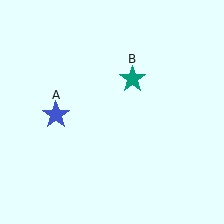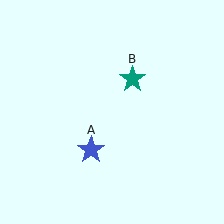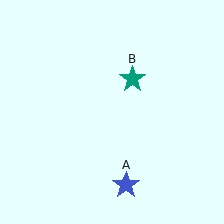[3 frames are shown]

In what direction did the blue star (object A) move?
The blue star (object A) moved down and to the right.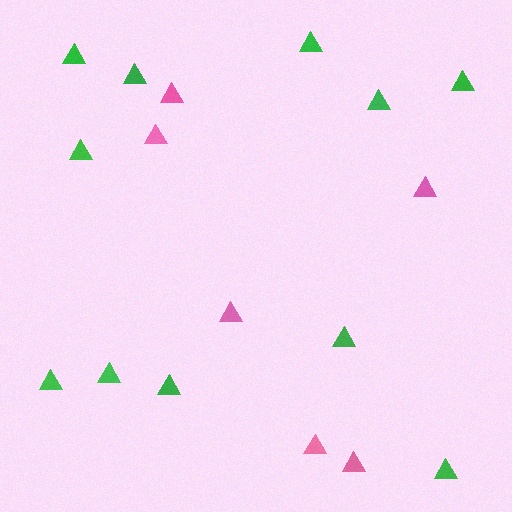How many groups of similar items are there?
There are 2 groups: one group of pink triangles (6) and one group of green triangles (11).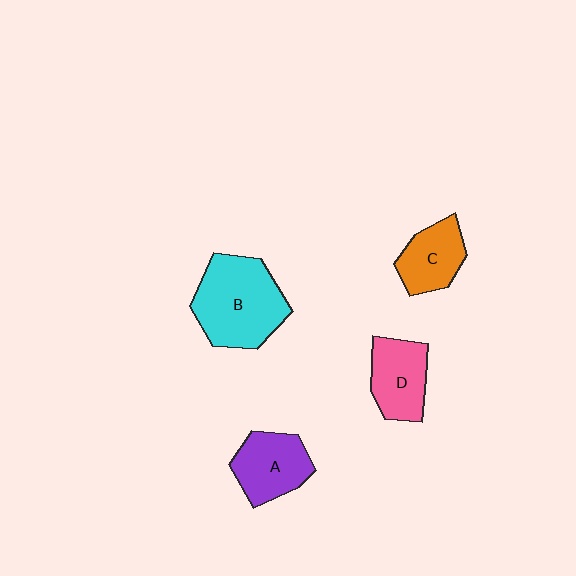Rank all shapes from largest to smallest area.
From largest to smallest: B (cyan), A (purple), D (pink), C (orange).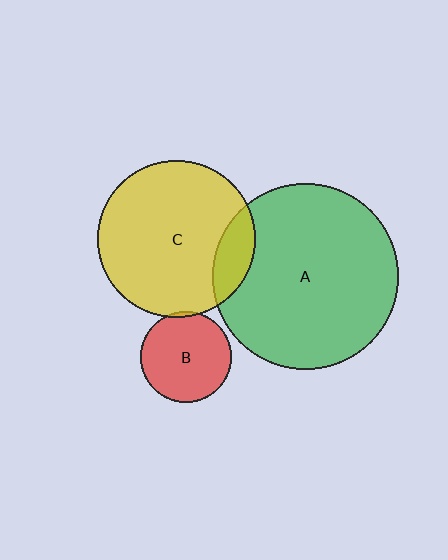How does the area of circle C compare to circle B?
Approximately 3.0 times.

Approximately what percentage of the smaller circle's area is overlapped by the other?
Approximately 5%.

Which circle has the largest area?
Circle A (green).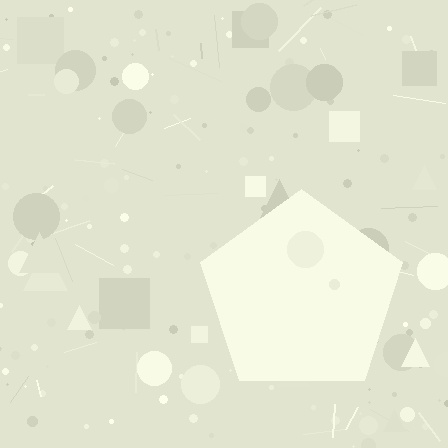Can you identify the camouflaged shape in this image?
The camouflaged shape is a pentagon.